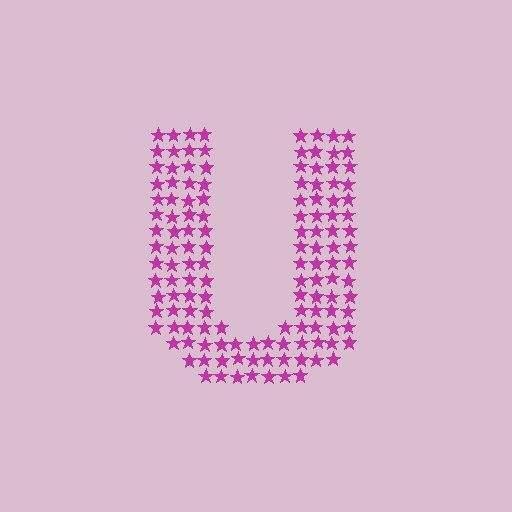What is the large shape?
The large shape is the letter U.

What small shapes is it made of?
It is made of small stars.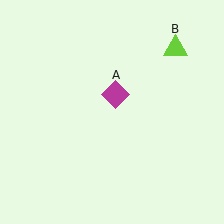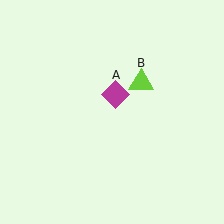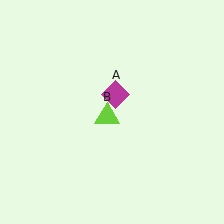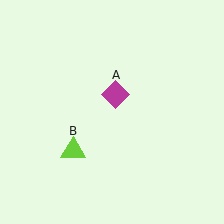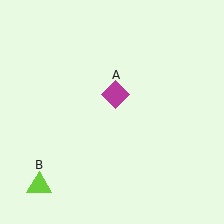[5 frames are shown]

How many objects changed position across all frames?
1 object changed position: lime triangle (object B).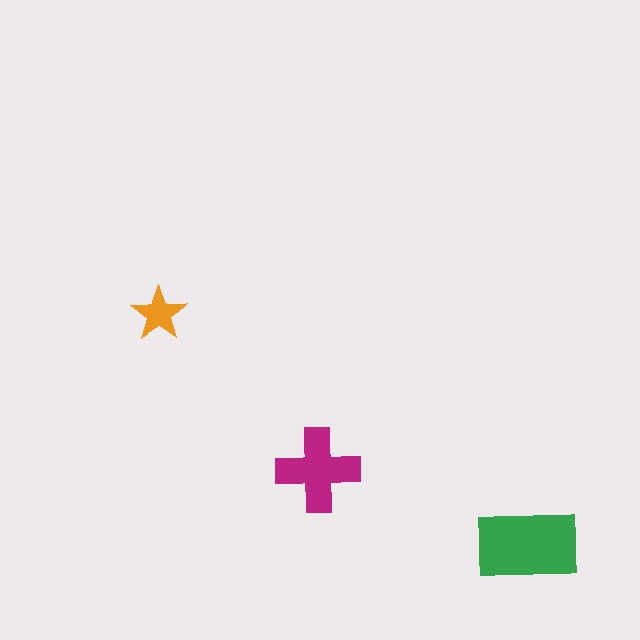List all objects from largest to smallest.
The green rectangle, the magenta cross, the orange star.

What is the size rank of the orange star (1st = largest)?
3rd.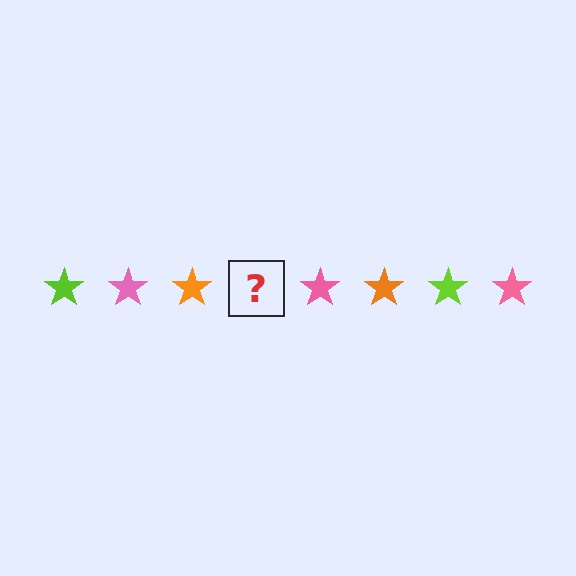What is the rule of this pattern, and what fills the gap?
The rule is that the pattern cycles through lime, pink, orange stars. The gap should be filled with a lime star.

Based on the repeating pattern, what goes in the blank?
The blank should be a lime star.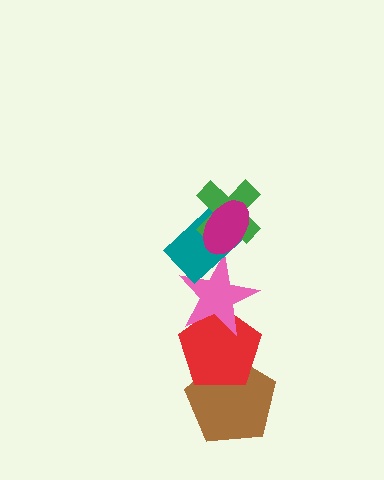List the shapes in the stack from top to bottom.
From top to bottom: the magenta ellipse, the green cross, the teal rectangle, the pink star, the red pentagon, the brown pentagon.